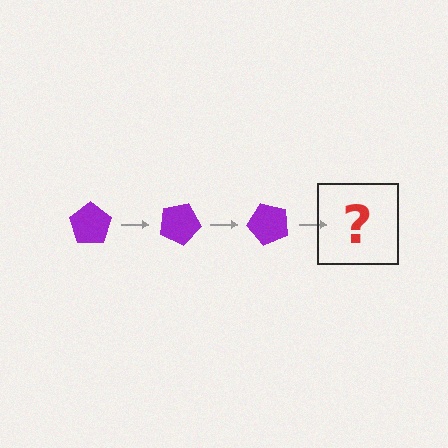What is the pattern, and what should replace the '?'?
The pattern is that the pentagon rotates 25 degrees each step. The '?' should be a purple pentagon rotated 75 degrees.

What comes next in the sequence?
The next element should be a purple pentagon rotated 75 degrees.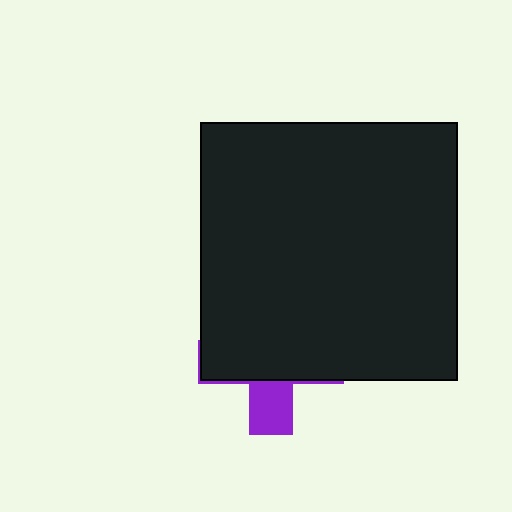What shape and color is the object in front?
The object in front is a black square.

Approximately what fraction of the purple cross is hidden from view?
Roughly 76% of the purple cross is hidden behind the black square.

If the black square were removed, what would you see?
You would see the complete purple cross.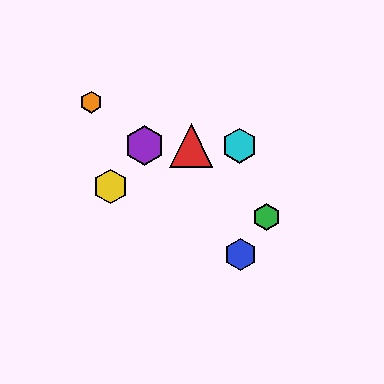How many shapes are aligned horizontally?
3 shapes (the red triangle, the purple hexagon, the cyan hexagon) are aligned horizontally.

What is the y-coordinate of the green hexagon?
The green hexagon is at y≈217.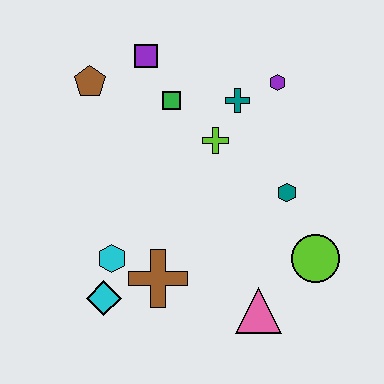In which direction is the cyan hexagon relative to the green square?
The cyan hexagon is below the green square.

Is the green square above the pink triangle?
Yes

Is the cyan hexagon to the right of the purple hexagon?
No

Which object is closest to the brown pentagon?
The purple square is closest to the brown pentagon.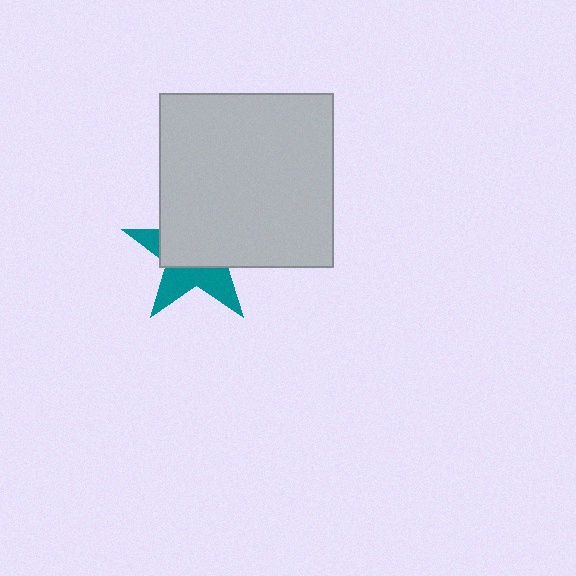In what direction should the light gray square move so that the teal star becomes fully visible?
The light gray square should move up. That is the shortest direction to clear the overlap and leave the teal star fully visible.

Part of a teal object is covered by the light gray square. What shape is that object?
It is a star.